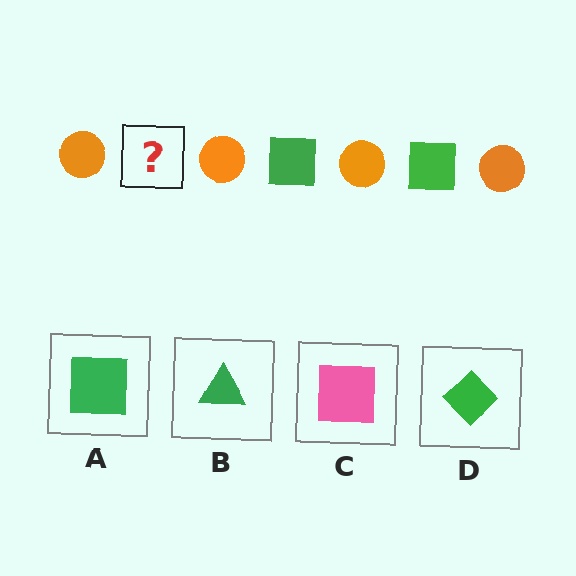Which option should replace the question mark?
Option A.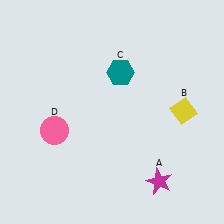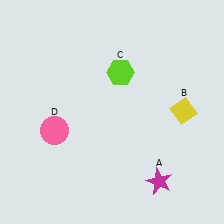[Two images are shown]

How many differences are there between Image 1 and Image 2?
There is 1 difference between the two images.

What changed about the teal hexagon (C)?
In Image 1, C is teal. In Image 2, it changed to lime.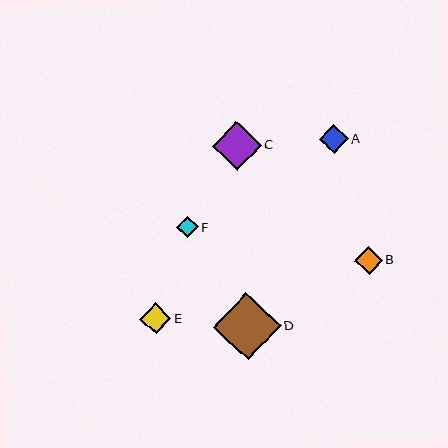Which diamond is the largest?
Diamond D is the largest with a size of approximately 67 pixels.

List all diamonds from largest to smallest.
From largest to smallest: D, C, E, A, B, F.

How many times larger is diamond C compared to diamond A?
Diamond C is approximately 1.7 times the size of diamond A.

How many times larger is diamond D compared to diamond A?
Diamond D is approximately 2.3 times the size of diamond A.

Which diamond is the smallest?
Diamond F is the smallest with a size of approximately 21 pixels.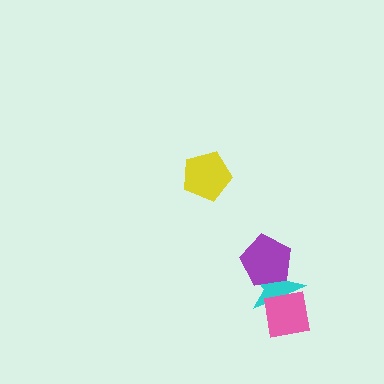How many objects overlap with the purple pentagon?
1 object overlaps with the purple pentagon.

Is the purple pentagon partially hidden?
No, no other shape covers it.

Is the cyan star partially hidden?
Yes, it is partially covered by another shape.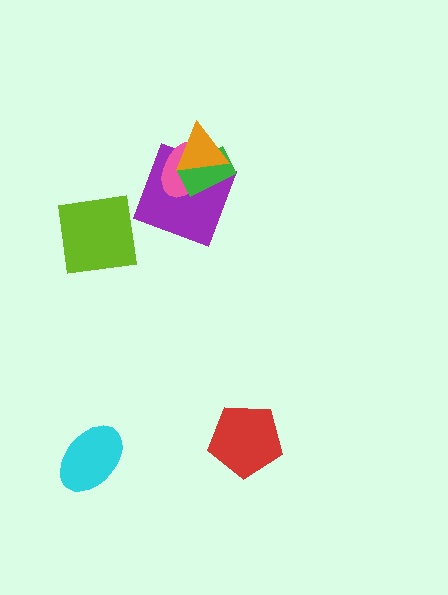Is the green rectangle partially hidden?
Yes, it is partially covered by another shape.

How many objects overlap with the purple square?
3 objects overlap with the purple square.